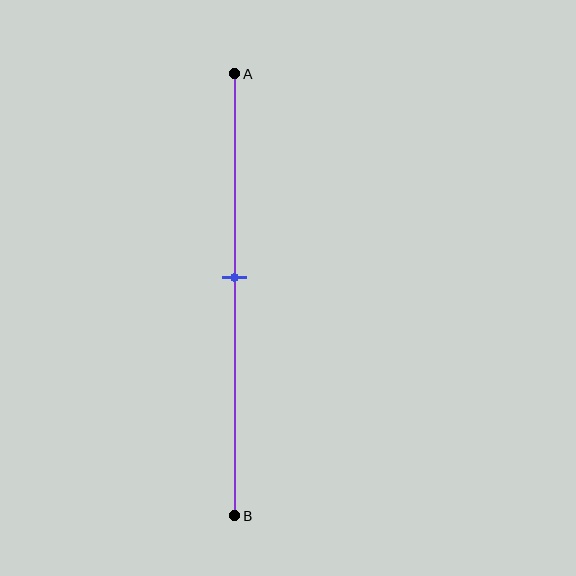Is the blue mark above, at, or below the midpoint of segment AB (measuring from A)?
The blue mark is above the midpoint of segment AB.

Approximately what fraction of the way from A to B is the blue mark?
The blue mark is approximately 45% of the way from A to B.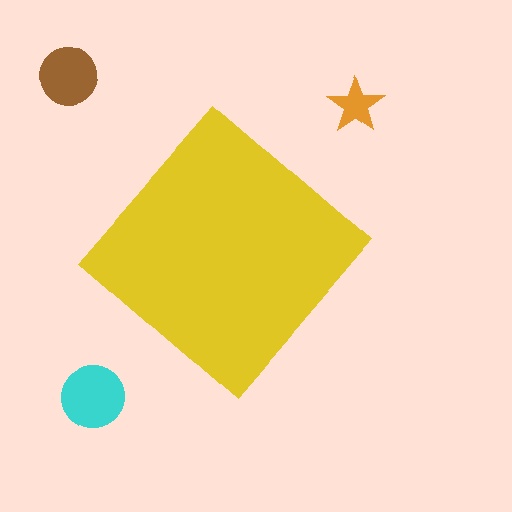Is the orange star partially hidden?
No, the orange star is fully visible.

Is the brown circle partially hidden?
No, the brown circle is fully visible.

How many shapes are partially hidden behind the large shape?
0 shapes are partially hidden.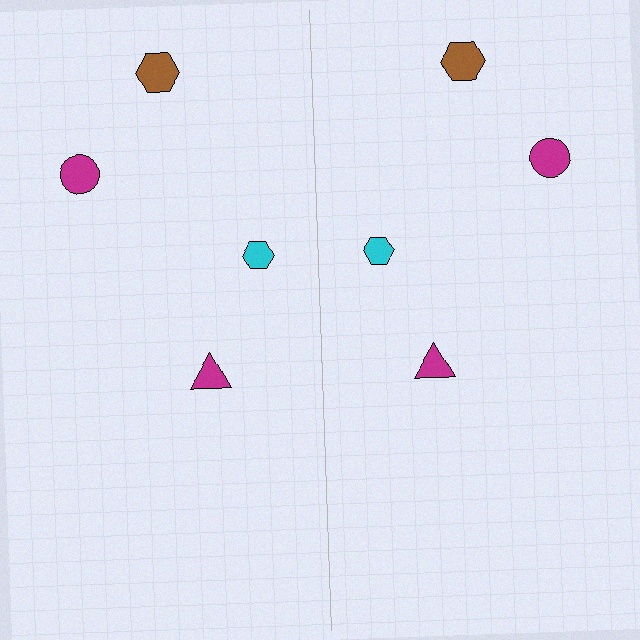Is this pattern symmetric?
Yes, this pattern has bilateral (reflection) symmetry.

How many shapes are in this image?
There are 8 shapes in this image.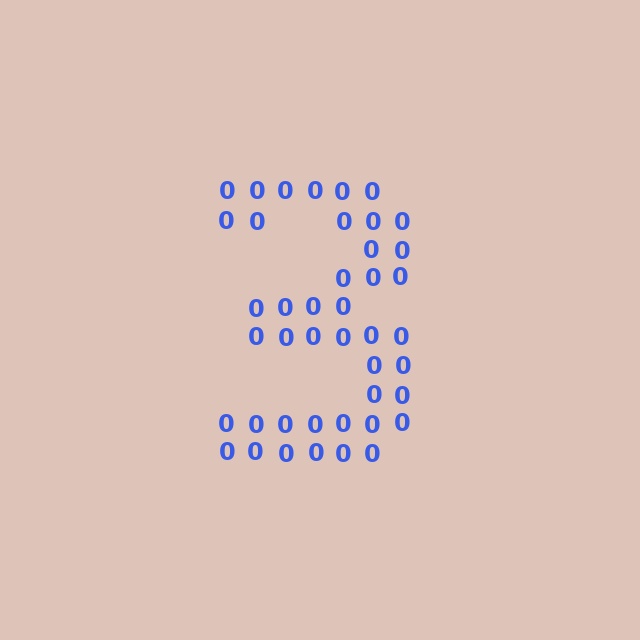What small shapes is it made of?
It is made of small digit 0's.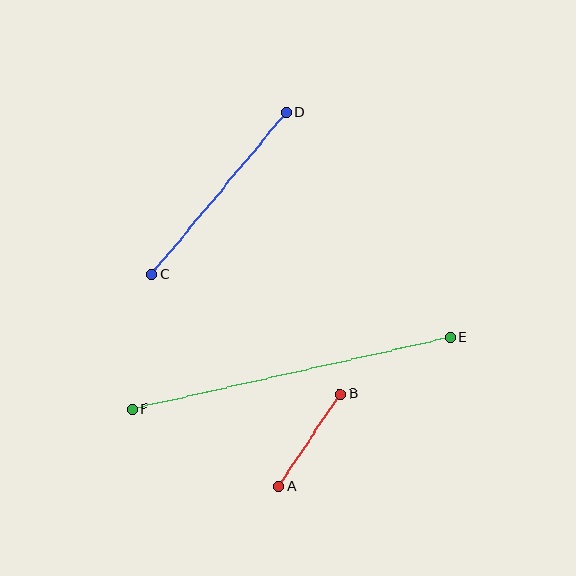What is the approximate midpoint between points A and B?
The midpoint is at approximately (309, 440) pixels.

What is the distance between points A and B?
The distance is approximately 111 pixels.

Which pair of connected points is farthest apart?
Points E and F are farthest apart.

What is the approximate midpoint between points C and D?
The midpoint is at approximately (219, 193) pixels.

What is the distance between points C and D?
The distance is approximately 211 pixels.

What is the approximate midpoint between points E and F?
The midpoint is at approximately (291, 373) pixels.